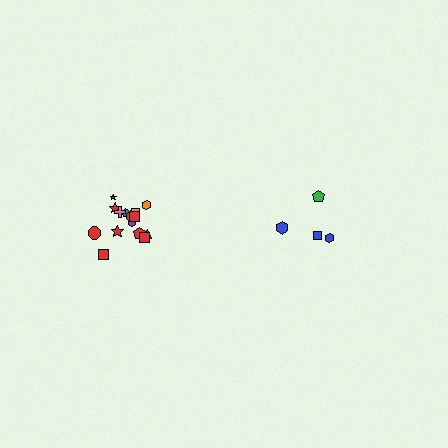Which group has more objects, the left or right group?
The left group.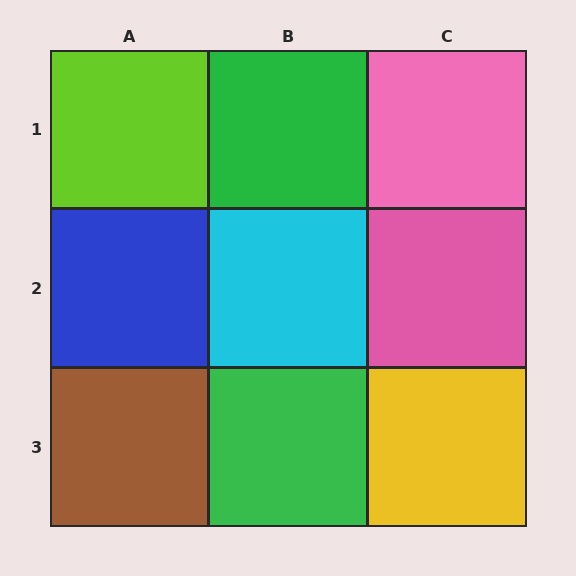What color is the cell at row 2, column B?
Cyan.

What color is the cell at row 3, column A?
Brown.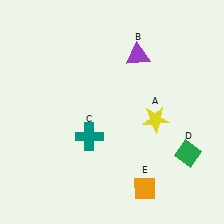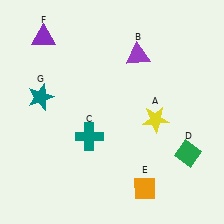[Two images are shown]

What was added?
A purple triangle (F), a teal star (G) were added in Image 2.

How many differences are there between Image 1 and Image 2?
There are 2 differences between the two images.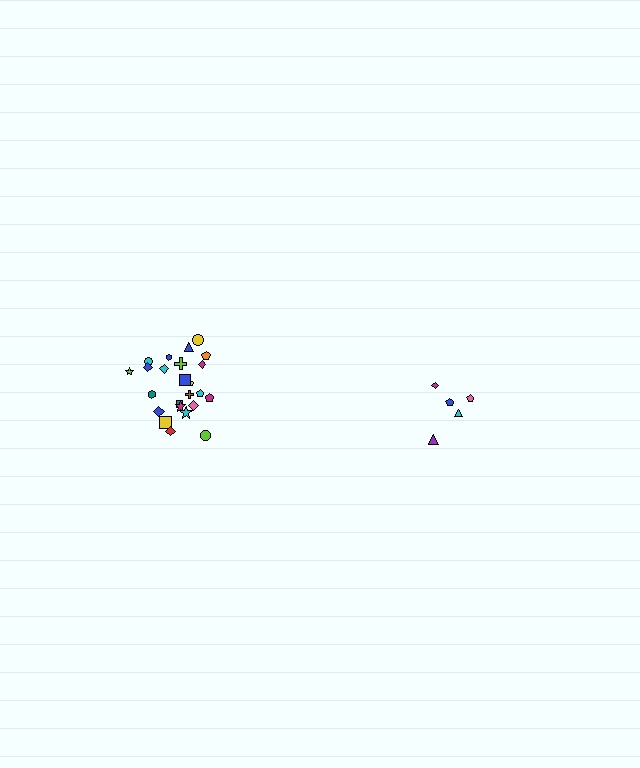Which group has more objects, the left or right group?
The left group.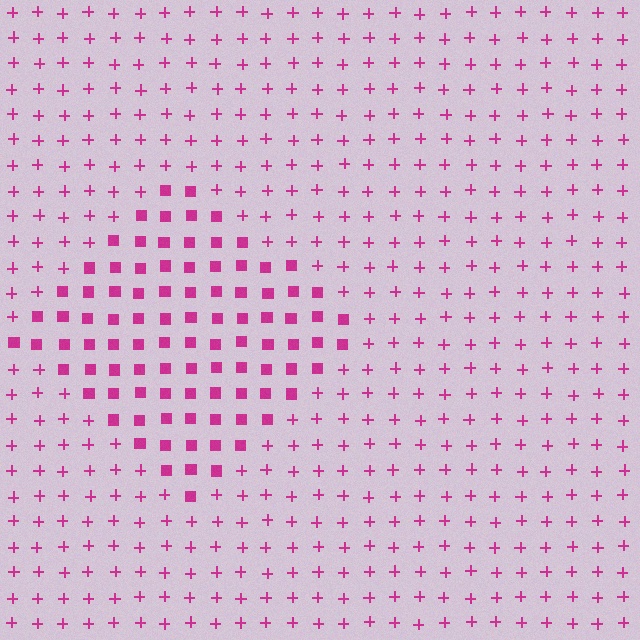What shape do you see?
I see a diamond.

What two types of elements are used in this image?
The image uses squares inside the diamond region and plus signs outside it.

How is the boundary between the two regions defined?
The boundary is defined by a change in element shape: squares inside vs. plus signs outside. All elements share the same color and spacing.